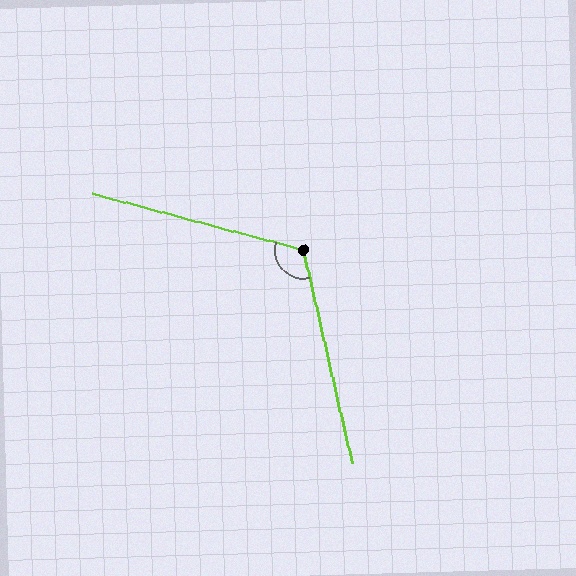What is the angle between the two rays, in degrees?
Approximately 118 degrees.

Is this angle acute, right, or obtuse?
It is obtuse.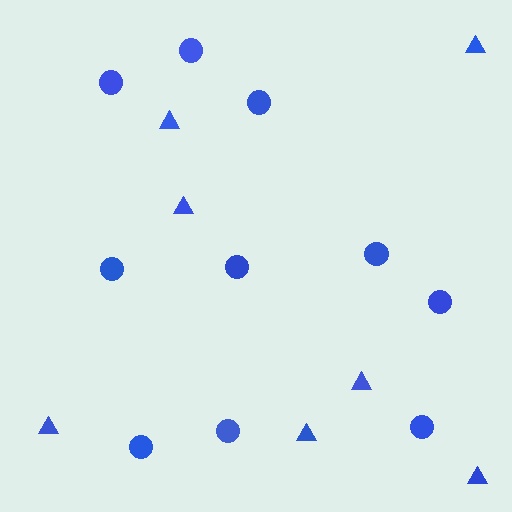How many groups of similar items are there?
There are 2 groups: one group of circles (10) and one group of triangles (7).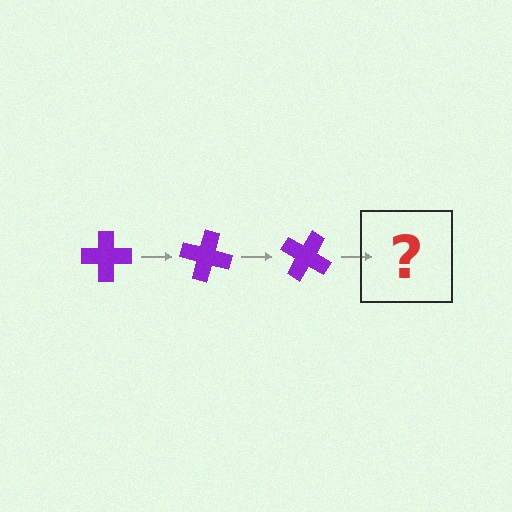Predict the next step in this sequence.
The next step is a purple cross rotated 45 degrees.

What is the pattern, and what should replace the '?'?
The pattern is that the cross rotates 15 degrees each step. The '?' should be a purple cross rotated 45 degrees.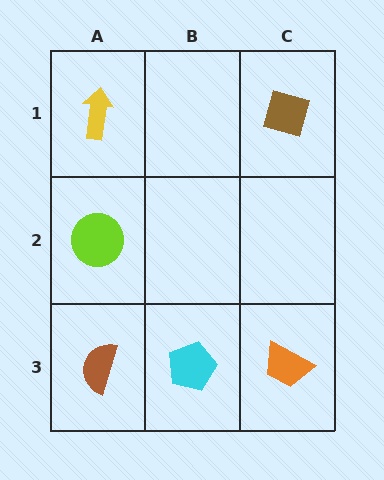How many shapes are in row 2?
1 shape.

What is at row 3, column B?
A cyan pentagon.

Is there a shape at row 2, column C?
No, that cell is empty.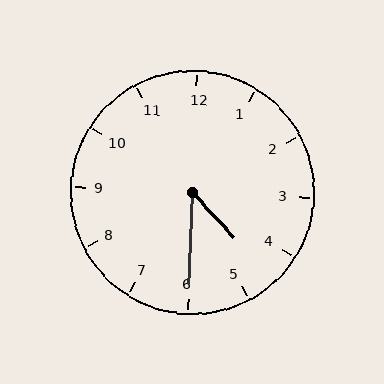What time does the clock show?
4:30.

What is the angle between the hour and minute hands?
Approximately 45 degrees.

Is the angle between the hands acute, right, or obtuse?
It is acute.